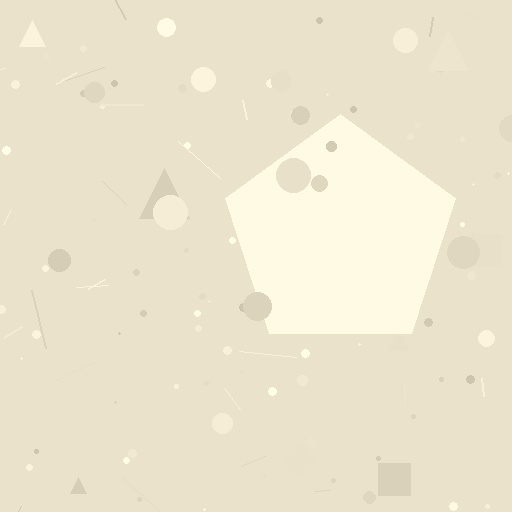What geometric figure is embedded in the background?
A pentagon is embedded in the background.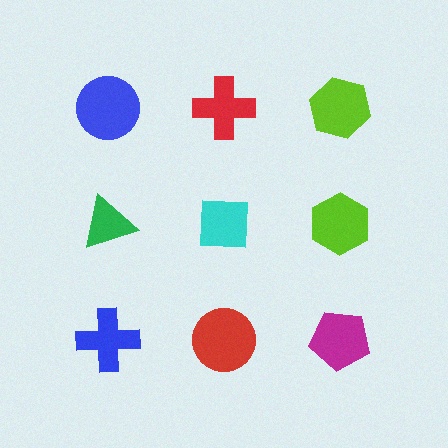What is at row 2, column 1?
A green triangle.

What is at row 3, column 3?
A magenta pentagon.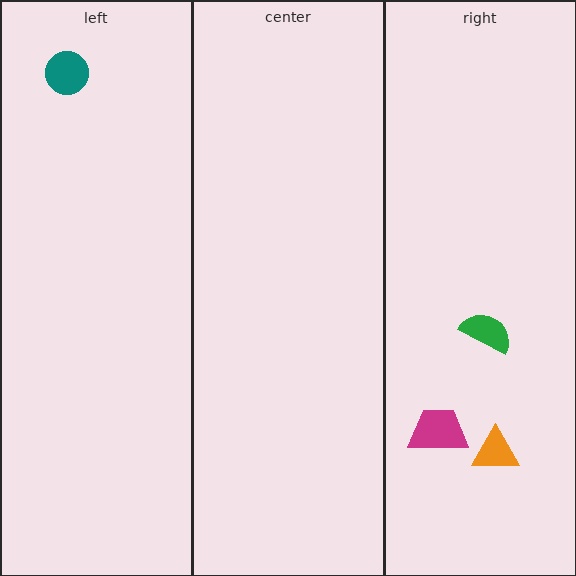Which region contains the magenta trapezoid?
The right region.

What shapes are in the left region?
The teal circle.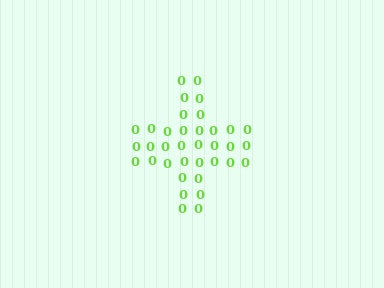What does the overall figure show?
The overall figure shows a cross.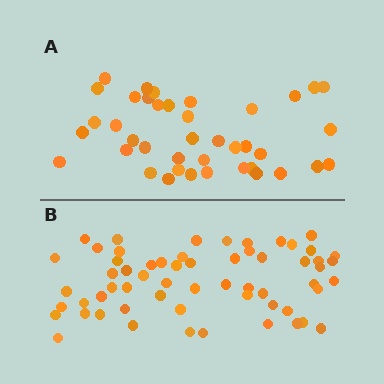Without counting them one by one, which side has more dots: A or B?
Region B (the bottom region) has more dots.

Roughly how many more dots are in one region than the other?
Region B has approximately 20 more dots than region A.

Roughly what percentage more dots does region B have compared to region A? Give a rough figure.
About 50% more.